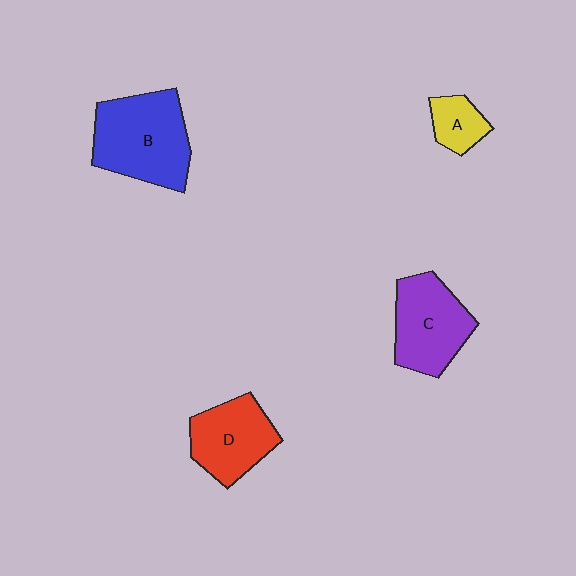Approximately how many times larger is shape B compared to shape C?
Approximately 1.3 times.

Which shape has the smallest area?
Shape A (yellow).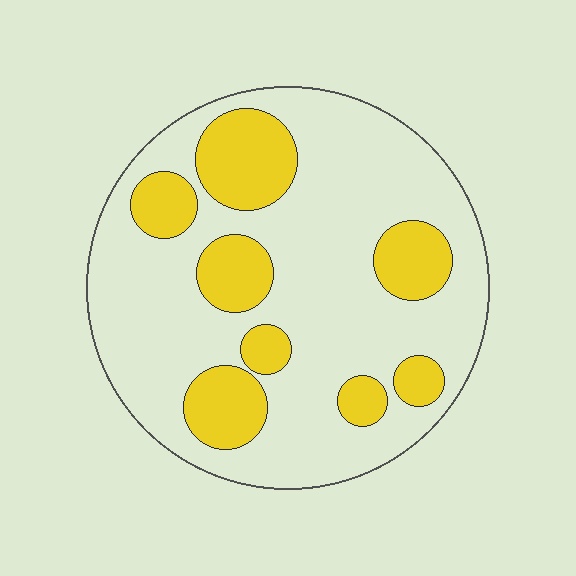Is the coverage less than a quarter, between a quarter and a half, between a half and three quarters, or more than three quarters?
Between a quarter and a half.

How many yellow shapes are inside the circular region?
8.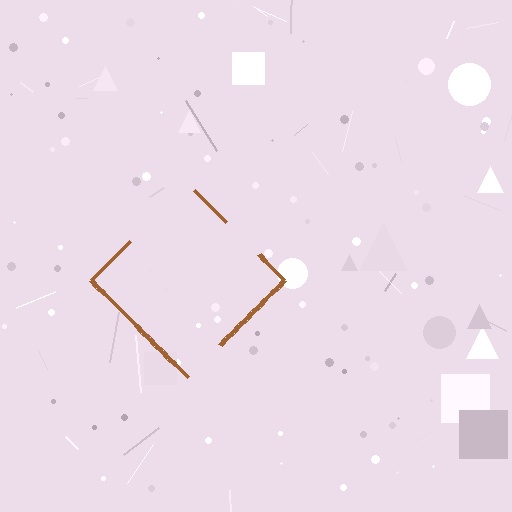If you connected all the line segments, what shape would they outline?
They would outline a diamond.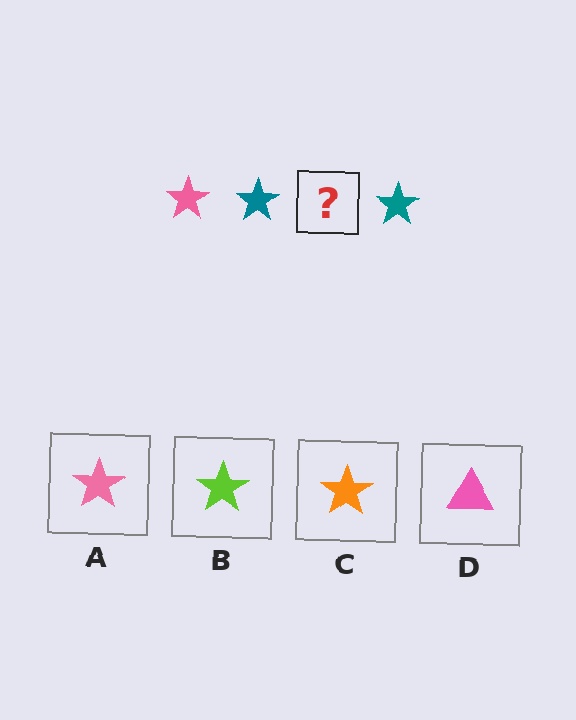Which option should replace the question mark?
Option A.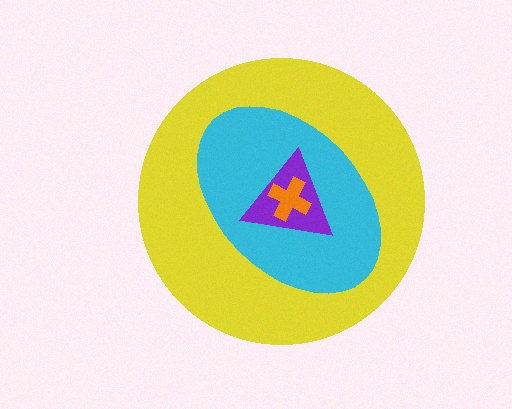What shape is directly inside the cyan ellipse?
The purple triangle.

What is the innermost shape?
The orange cross.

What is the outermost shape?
The yellow circle.